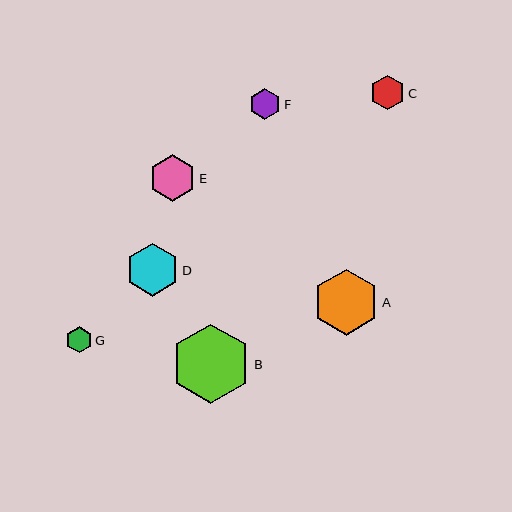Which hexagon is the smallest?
Hexagon G is the smallest with a size of approximately 26 pixels.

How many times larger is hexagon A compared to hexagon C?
Hexagon A is approximately 1.9 times the size of hexagon C.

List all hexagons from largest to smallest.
From largest to smallest: B, A, D, E, C, F, G.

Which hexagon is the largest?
Hexagon B is the largest with a size of approximately 80 pixels.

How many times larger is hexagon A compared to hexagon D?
Hexagon A is approximately 1.3 times the size of hexagon D.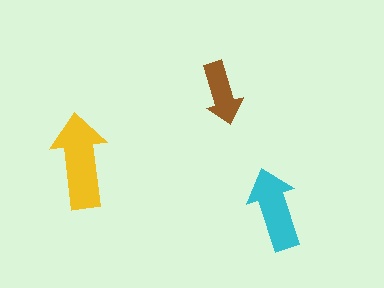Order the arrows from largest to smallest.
the yellow one, the cyan one, the brown one.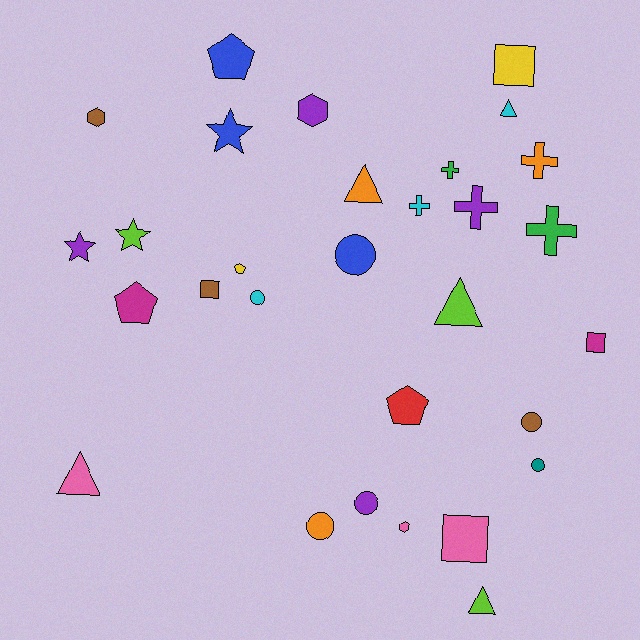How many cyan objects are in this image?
There are 3 cyan objects.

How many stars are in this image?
There are 3 stars.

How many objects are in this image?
There are 30 objects.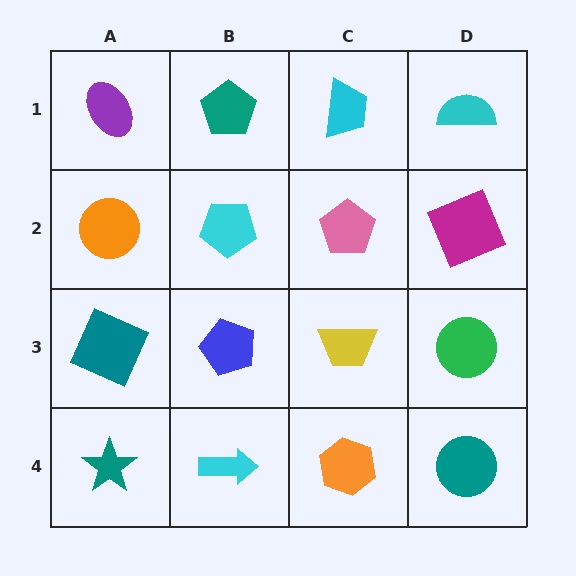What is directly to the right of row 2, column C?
A magenta square.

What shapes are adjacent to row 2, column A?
A purple ellipse (row 1, column A), a teal square (row 3, column A), a cyan pentagon (row 2, column B).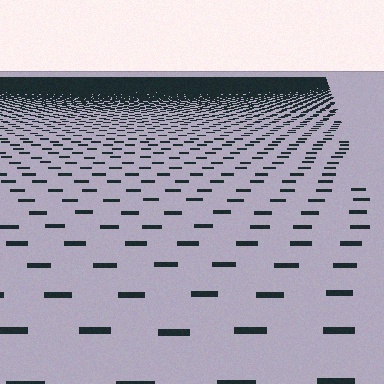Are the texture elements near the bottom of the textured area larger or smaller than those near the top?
Larger. Near the bottom, elements are closer to the viewer and appear at a bigger on-screen size.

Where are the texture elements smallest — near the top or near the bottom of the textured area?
Near the top.